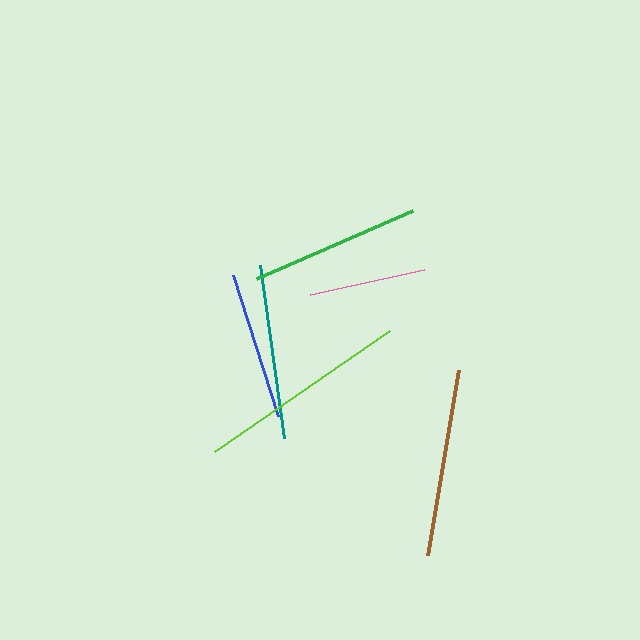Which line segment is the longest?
The lime line is the longest at approximately 213 pixels.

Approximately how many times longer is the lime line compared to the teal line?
The lime line is approximately 1.2 times the length of the teal line.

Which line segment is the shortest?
The pink line is the shortest at approximately 116 pixels.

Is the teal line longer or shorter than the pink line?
The teal line is longer than the pink line.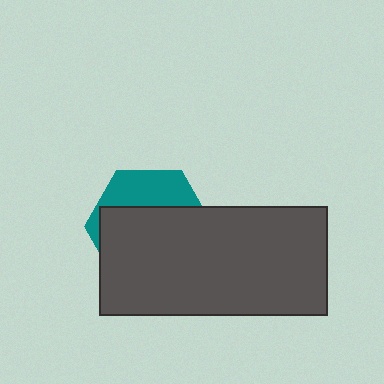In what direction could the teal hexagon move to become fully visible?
The teal hexagon could move up. That would shift it out from behind the dark gray rectangle entirely.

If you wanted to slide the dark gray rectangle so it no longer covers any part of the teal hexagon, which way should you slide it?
Slide it down — that is the most direct way to separate the two shapes.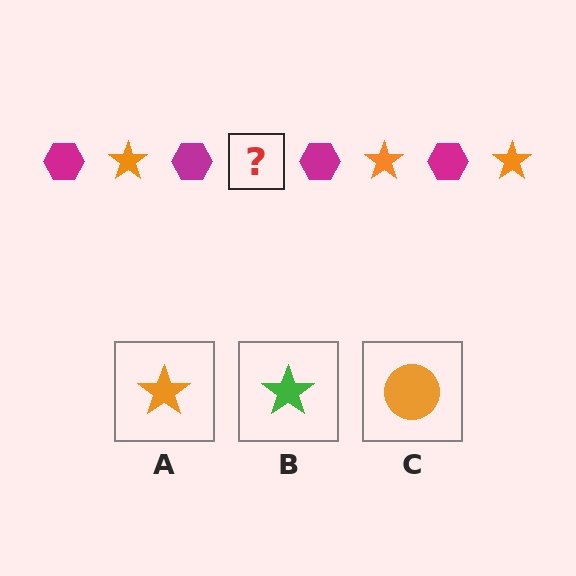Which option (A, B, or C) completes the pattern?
A.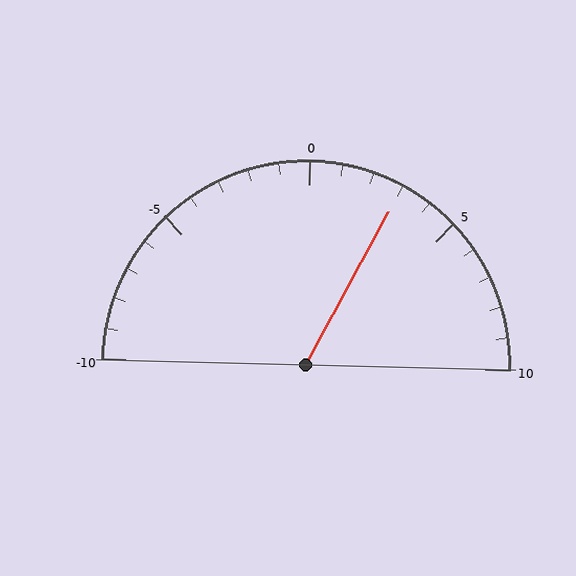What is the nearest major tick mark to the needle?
The nearest major tick mark is 5.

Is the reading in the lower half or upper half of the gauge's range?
The reading is in the upper half of the range (-10 to 10).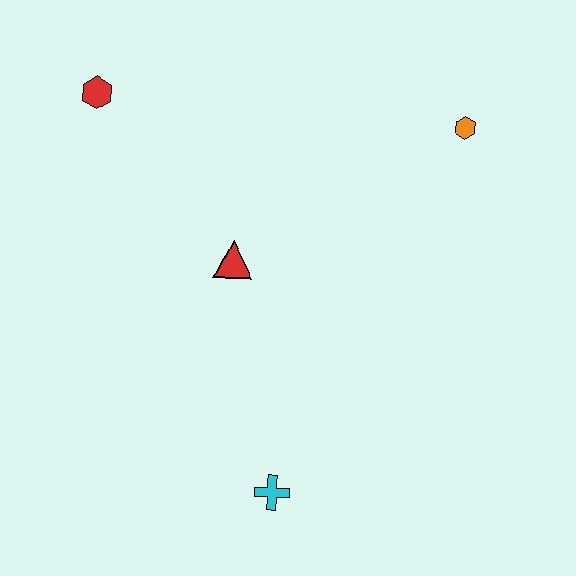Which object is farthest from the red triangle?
The orange hexagon is farthest from the red triangle.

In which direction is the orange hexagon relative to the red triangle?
The orange hexagon is to the right of the red triangle.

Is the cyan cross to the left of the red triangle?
No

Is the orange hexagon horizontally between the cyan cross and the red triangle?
No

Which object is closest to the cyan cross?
The red triangle is closest to the cyan cross.